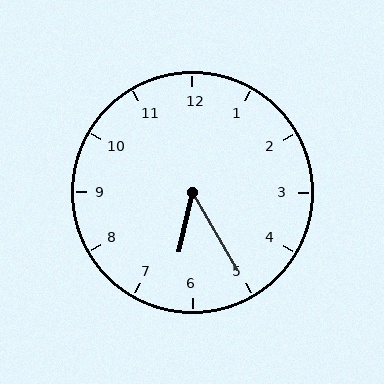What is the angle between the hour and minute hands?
Approximately 42 degrees.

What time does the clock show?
6:25.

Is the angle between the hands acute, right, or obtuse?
It is acute.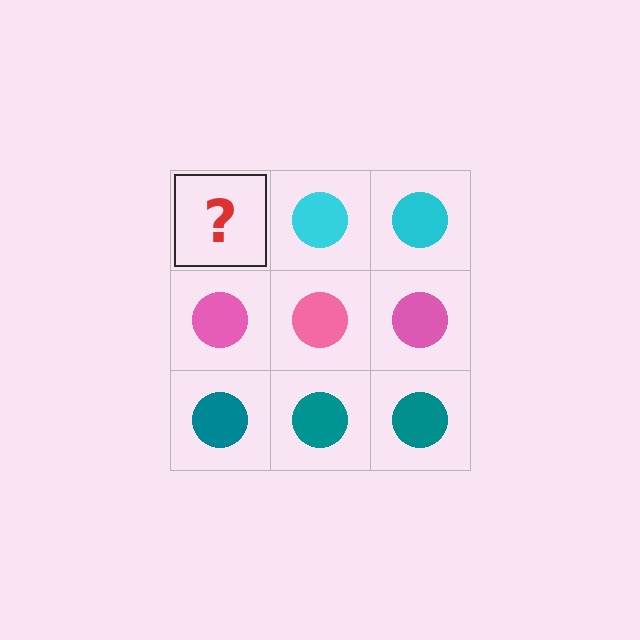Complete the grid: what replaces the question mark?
The question mark should be replaced with a cyan circle.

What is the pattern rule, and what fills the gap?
The rule is that each row has a consistent color. The gap should be filled with a cyan circle.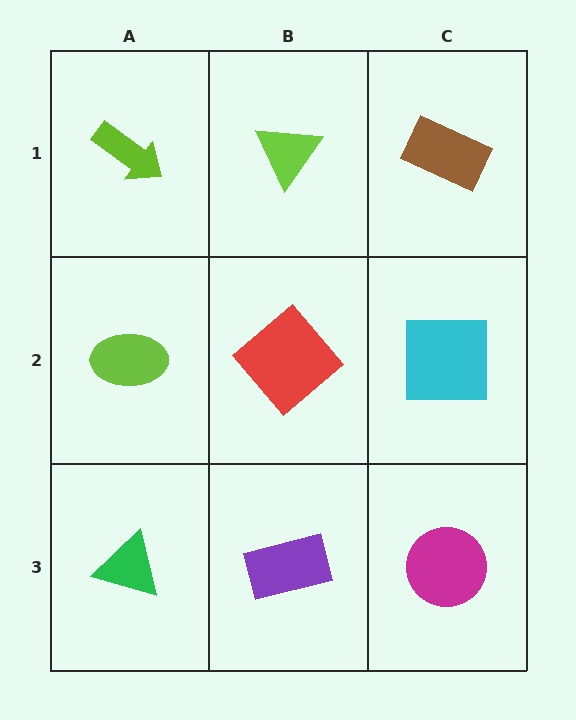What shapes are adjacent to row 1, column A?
A lime ellipse (row 2, column A), a lime triangle (row 1, column B).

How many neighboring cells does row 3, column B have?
3.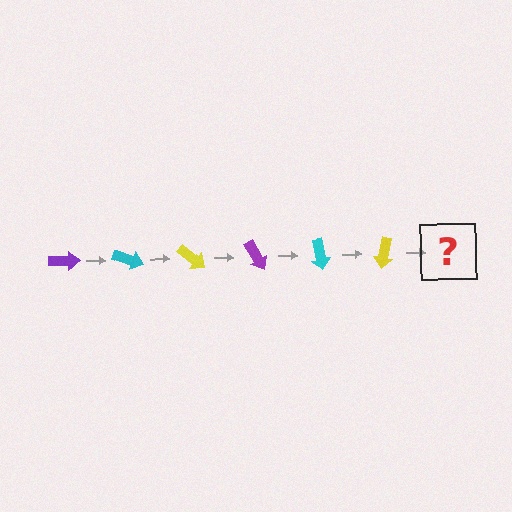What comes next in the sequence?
The next element should be a purple arrow, rotated 120 degrees from the start.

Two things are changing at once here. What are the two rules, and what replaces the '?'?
The two rules are that it rotates 20 degrees each step and the color cycles through purple, cyan, and yellow. The '?' should be a purple arrow, rotated 120 degrees from the start.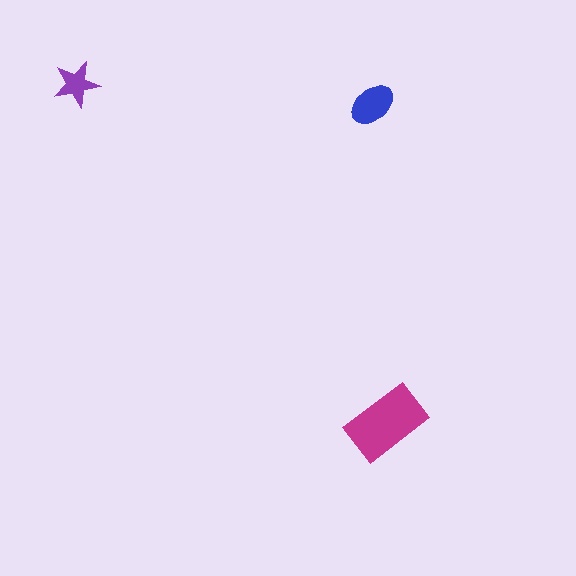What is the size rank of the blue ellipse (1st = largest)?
2nd.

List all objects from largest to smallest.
The magenta rectangle, the blue ellipse, the purple star.